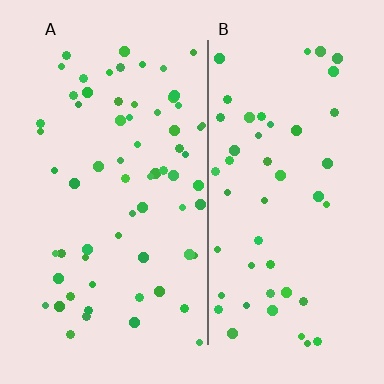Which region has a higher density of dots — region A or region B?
A (the left).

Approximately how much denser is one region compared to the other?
Approximately 1.3× — region A over region B.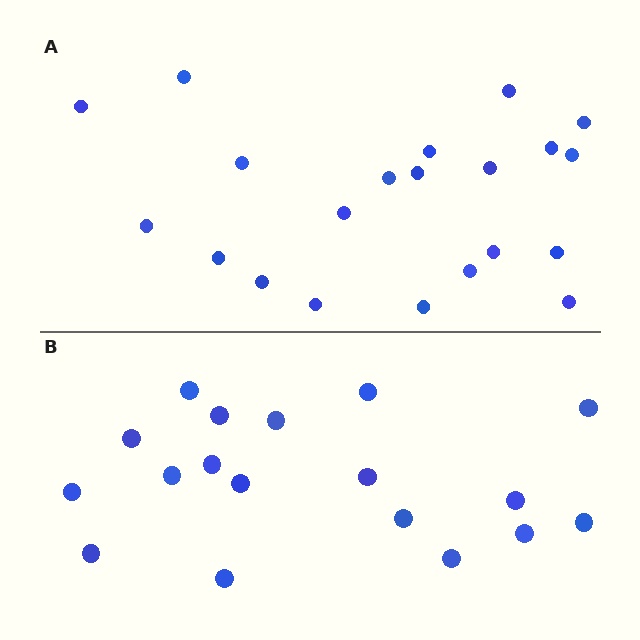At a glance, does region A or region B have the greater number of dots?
Region A (the top region) has more dots.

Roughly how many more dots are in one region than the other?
Region A has just a few more — roughly 2 or 3 more dots than region B.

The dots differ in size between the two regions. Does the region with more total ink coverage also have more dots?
No. Region B has more total ink coverage because its dots are larger, but region A actually contains more individual dots. Total area can be misleading — the number of items is what matters here.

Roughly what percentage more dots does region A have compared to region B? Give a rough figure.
About 15% more.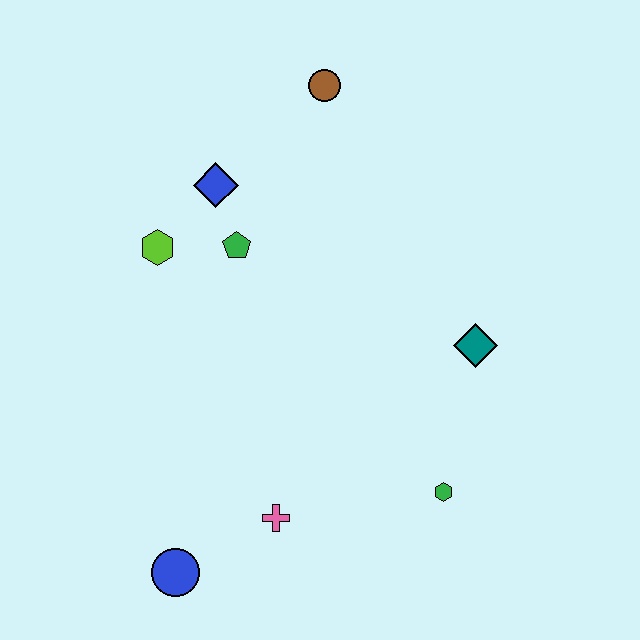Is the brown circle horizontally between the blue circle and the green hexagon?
Yes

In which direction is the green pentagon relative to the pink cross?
The green pentagon is above the pink cross.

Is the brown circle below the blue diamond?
No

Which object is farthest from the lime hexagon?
The green hexagon is farthest from the lime hexagon.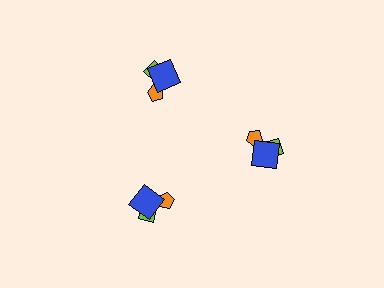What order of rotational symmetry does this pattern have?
This pattern has 3-fold rotational symmetry.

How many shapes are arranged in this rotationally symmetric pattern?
There are 9 shapes, arranged in 3 groups of 3.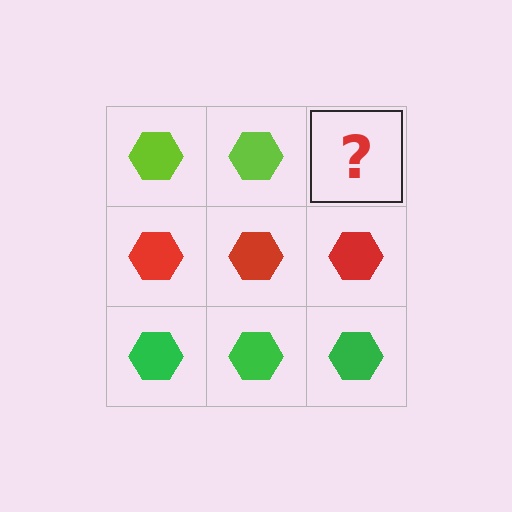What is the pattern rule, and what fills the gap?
The rule is that each row has a consistent color. The gap should be filled with a lime hexagon.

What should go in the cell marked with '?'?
The missing cell should contain a lime hexagon.